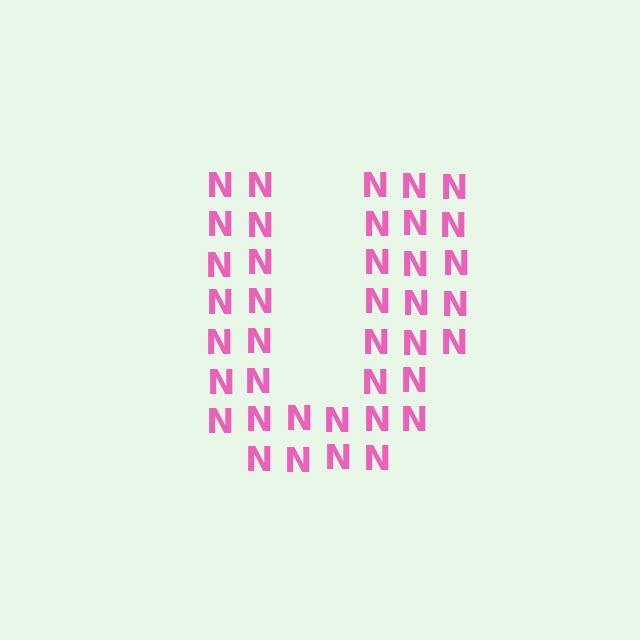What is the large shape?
The large shape is the letter U.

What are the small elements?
The small elements are letter N's.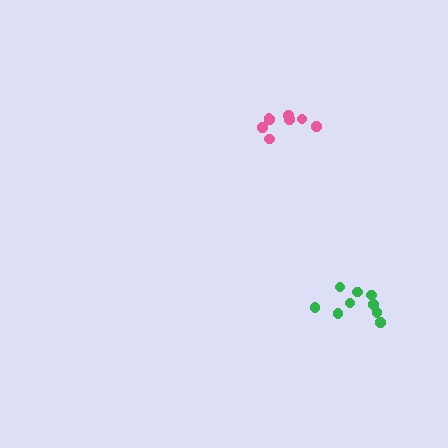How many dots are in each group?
Group 1: 8 dots, Group 2: 9 dots (17 total).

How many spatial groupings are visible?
There are 2 spatial groupings.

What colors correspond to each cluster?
The clusters are colored: pink, green.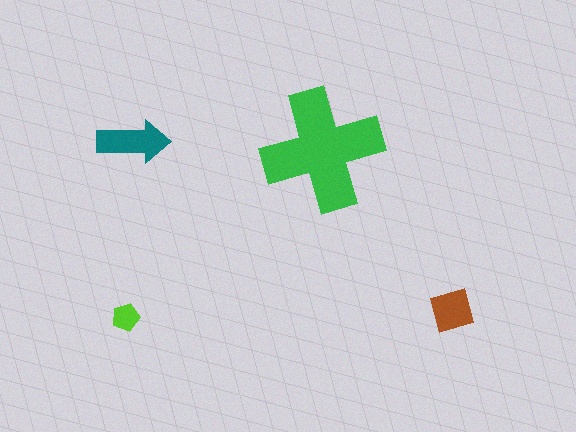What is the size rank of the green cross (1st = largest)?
1st.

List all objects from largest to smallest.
The green cross, the teal arrow, the brown diamond, the lime pentagon.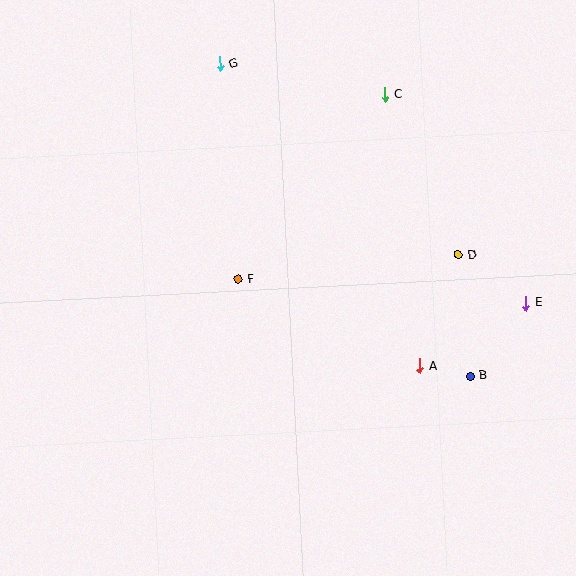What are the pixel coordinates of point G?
Point G is at (220, 64).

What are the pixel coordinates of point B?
Point B is at (470, 376).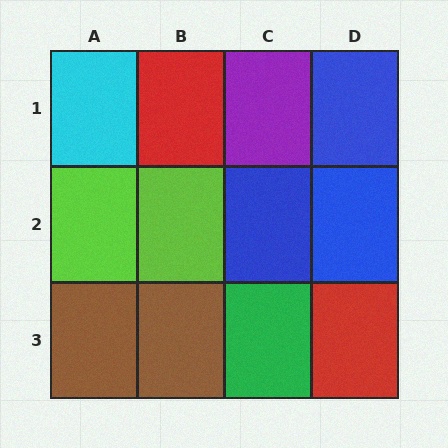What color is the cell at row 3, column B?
Brown.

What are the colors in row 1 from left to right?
Cyan, red, purple, blue.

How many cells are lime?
2 cells are lime.